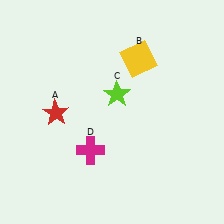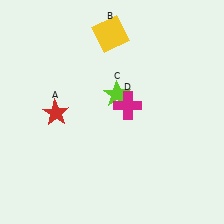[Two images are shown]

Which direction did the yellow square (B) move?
The yellow square (B) moved left.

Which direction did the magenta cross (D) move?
The magenta cross (D) moved up.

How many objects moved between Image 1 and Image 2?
2 objects moved between the two images.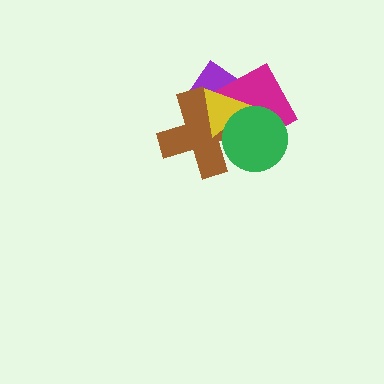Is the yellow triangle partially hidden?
Yes, it is partially covered by another shape.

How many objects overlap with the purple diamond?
3 objects overlap with the purple diamond.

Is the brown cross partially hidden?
Yes, it is partially covered by another shape.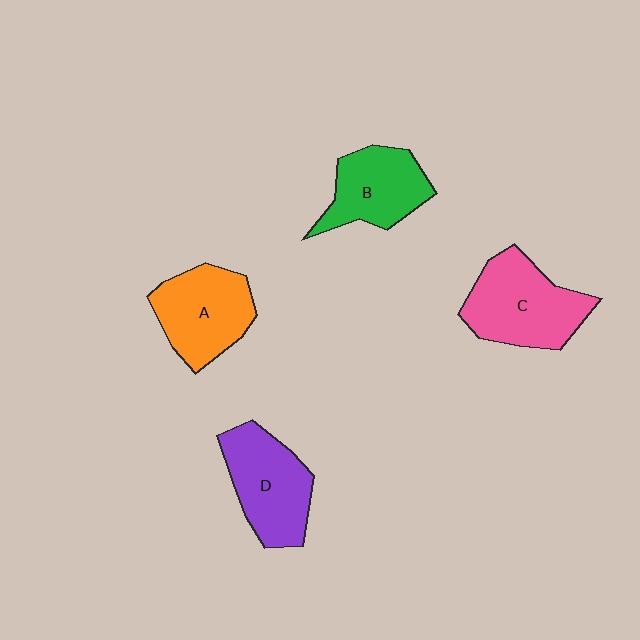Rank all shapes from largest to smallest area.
From largest to smallest: C (pink), D (purple), A (orange), B (green).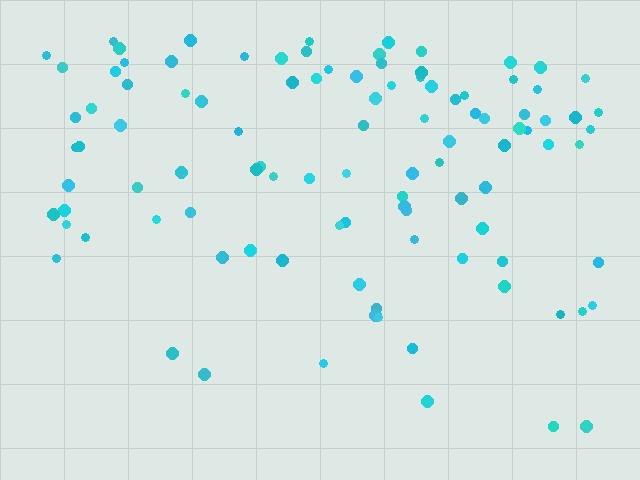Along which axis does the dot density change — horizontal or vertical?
Vertical.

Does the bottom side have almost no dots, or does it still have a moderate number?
Still a moderate number, just noticeably fewer than the top.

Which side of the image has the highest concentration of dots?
The top.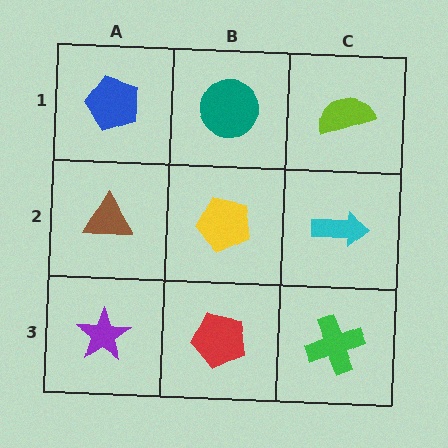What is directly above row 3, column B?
A yellow pentagon.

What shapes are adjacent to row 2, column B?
A teal circle (row 1, column B), a red pentagon (row 3, column B), a brown triangle (row 2, column A), a cyan arrow (row 2, column C).